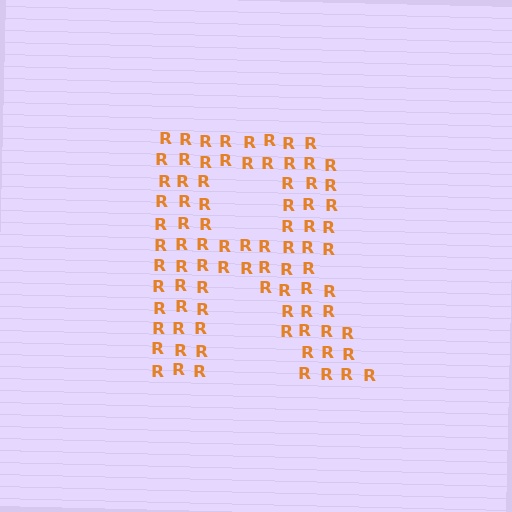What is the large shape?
The large shape is the letter R.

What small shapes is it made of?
It is made of small letter R's.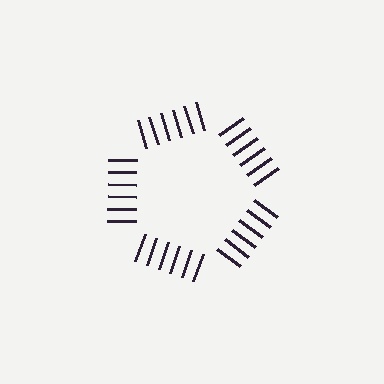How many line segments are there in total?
30 — 6 along each of the 5 edges.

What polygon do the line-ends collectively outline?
An illusory pentagon — the line segments terminate on its edges but no continuous stroke is drawn.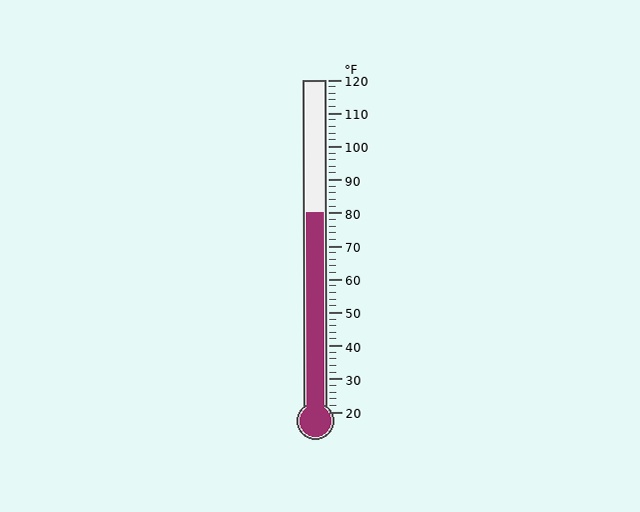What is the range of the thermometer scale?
The thermometer scale ranges from 20°F to 120°F.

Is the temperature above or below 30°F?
The temperature is above 30°F.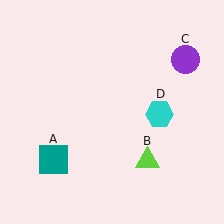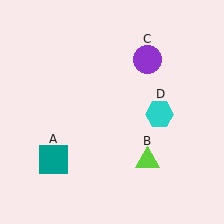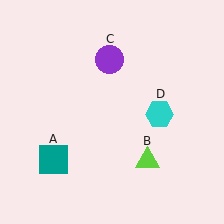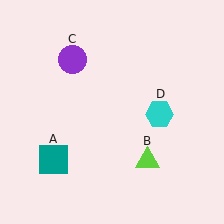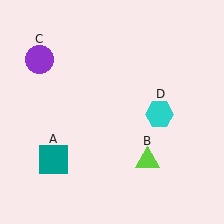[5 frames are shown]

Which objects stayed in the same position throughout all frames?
Teal square (object A) and lime triangle (object B) and cyan hexagon (object D) remained stationary.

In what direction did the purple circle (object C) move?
The purple circle (object C) moved left.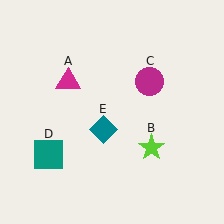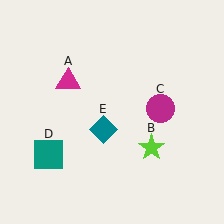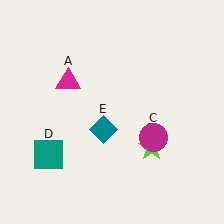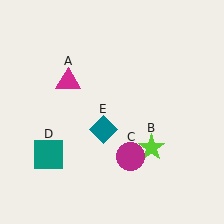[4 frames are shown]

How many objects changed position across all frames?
1 object changed position: magenta circle (object C).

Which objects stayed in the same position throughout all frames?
Magenta triangle (object A) and lime star (object B) and teal square (object D) and teal diamond (object E) remained stationary.